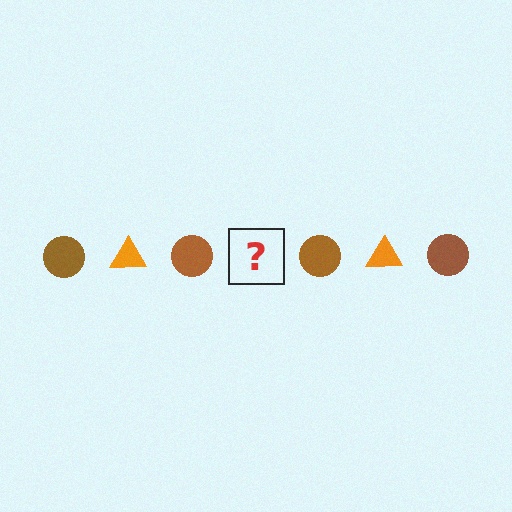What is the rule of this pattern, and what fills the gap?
The rule is that the pattern alternates between brown circle and orange triangle. The gap should be filled with an orange triangle.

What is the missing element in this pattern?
The missing element is an orange triangle.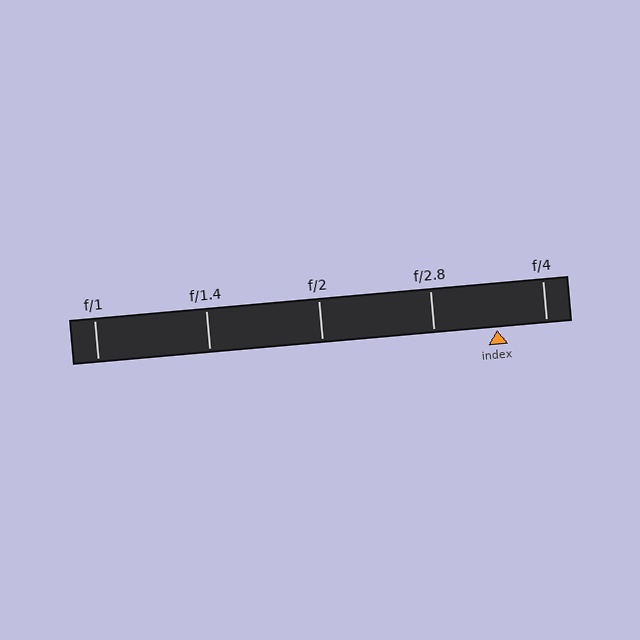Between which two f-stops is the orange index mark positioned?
The index mark is between f/2.8 and f/4.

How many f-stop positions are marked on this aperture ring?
There are 5 f-stop positions marked.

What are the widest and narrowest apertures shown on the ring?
The widest aperture shown is f/1 and the narrowest is f/4.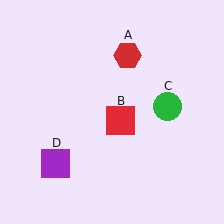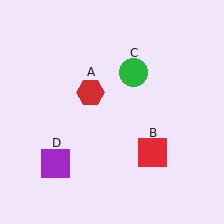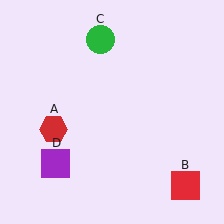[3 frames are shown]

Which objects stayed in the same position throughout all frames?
Purple square (object D) remained stationary.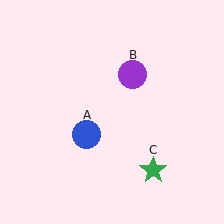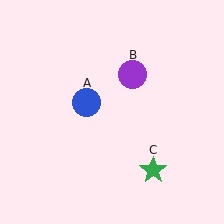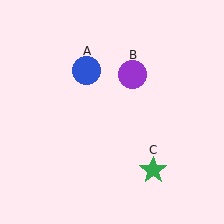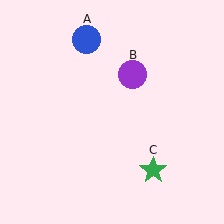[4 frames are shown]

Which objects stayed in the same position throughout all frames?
Purple circle (object B) and green star (object C) remained stationary.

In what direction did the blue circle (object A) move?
The blue circle (object A) moved up.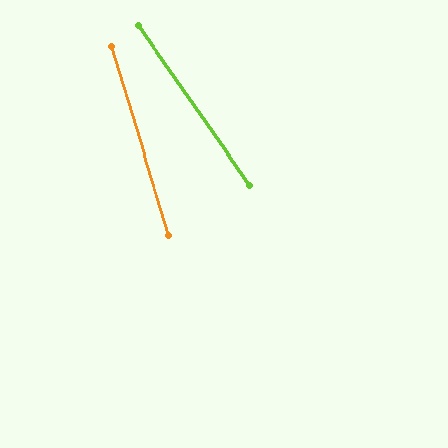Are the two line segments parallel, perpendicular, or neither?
Neither parallel nor perpendicular — they differ by about 18°.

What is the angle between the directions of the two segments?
Approximately 18 degrees.